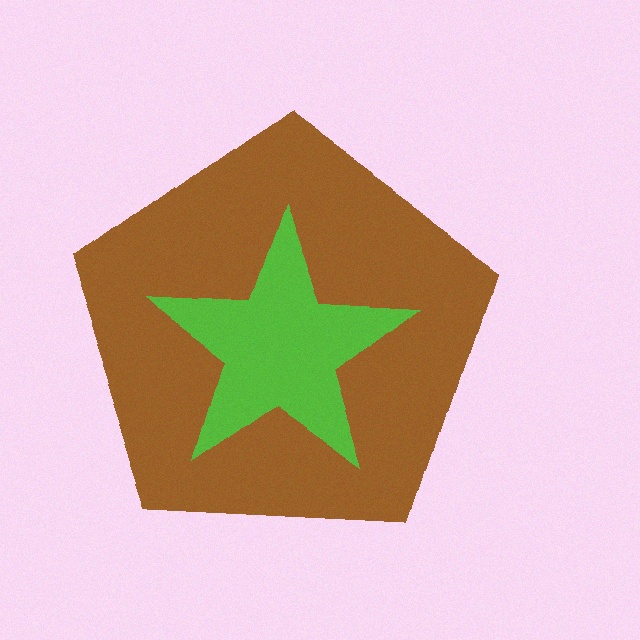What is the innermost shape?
The lime star.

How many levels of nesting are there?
2.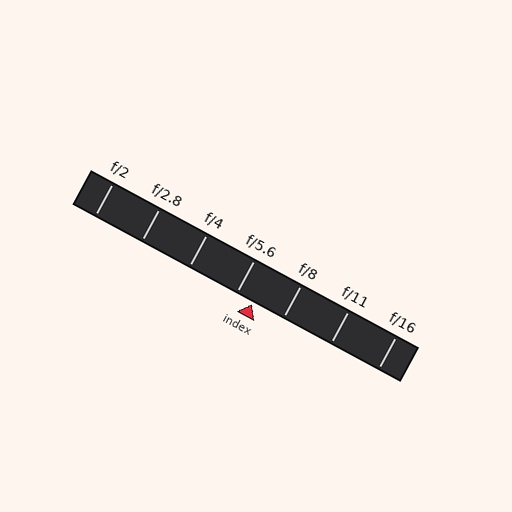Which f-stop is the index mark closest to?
The index mark is closest to f/5.6.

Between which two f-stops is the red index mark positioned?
The index mark is between f/5.6 and f/8.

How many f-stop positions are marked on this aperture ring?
There are 7 f-stop positions marked.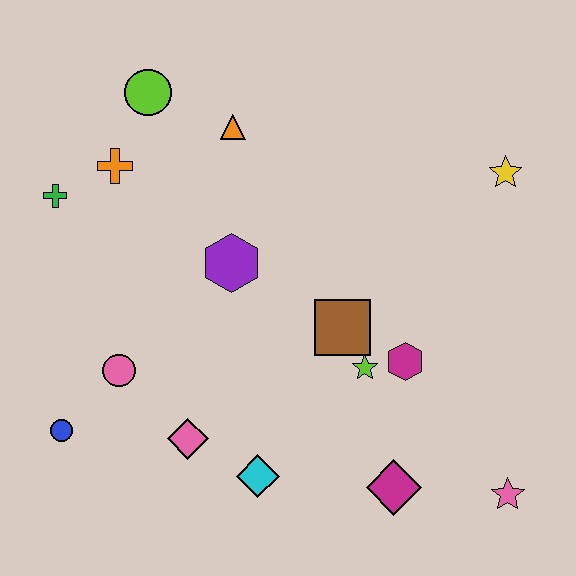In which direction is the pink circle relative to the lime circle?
The pink circle is below the lime circle.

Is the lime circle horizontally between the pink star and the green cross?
Yes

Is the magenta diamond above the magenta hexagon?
No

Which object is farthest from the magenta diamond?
The lime circle is farthest from the magenta diamond.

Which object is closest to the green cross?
The orange cross is closest to the green cross.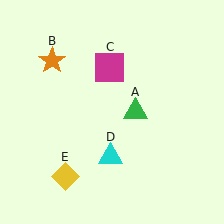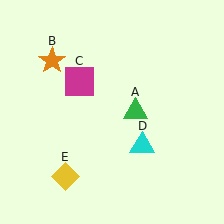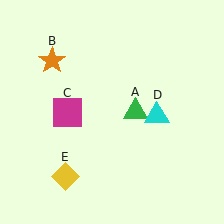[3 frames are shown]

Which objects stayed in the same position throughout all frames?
Green triangle (object A) and orange star (object B) and yellow diamond (object E) remained stationary.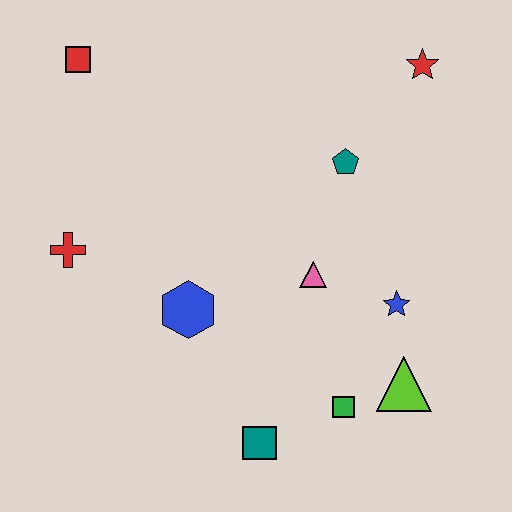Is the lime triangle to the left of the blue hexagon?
No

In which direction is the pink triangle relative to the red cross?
The pink triangle is to the right of the red cross.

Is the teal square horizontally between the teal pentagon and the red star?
No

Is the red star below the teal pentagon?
No